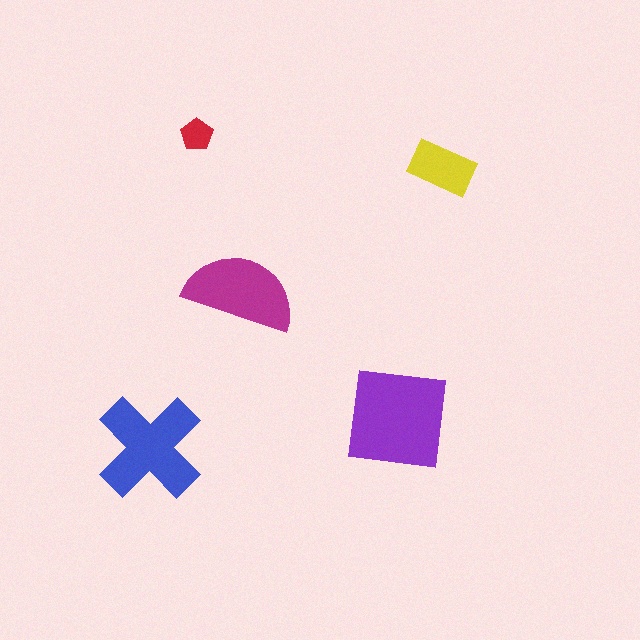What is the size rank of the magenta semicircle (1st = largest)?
3rd.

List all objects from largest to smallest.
The purple square, the blue cross, the magenta semicircle, the yellow rectangle, the red pentagon.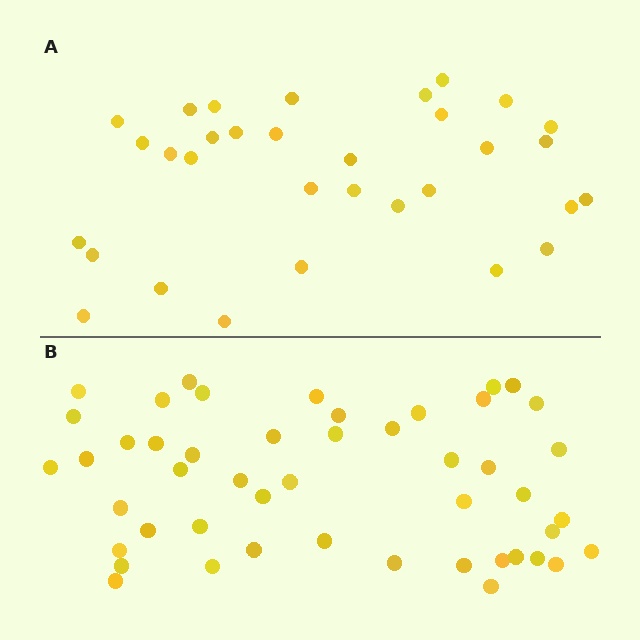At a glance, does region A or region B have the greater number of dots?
Region B (the bottom region) has more dots.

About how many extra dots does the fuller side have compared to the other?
Region B has approximately 15 more dots than region A.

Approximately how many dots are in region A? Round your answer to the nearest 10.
About 30 dots. (The exact count is 32, which rounds to 30.)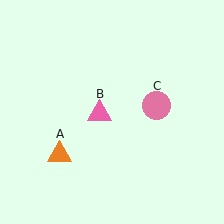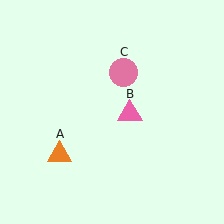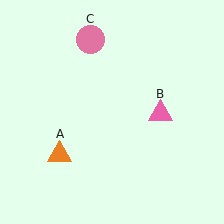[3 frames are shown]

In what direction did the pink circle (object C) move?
The pink circle (object C) moved up and to the left.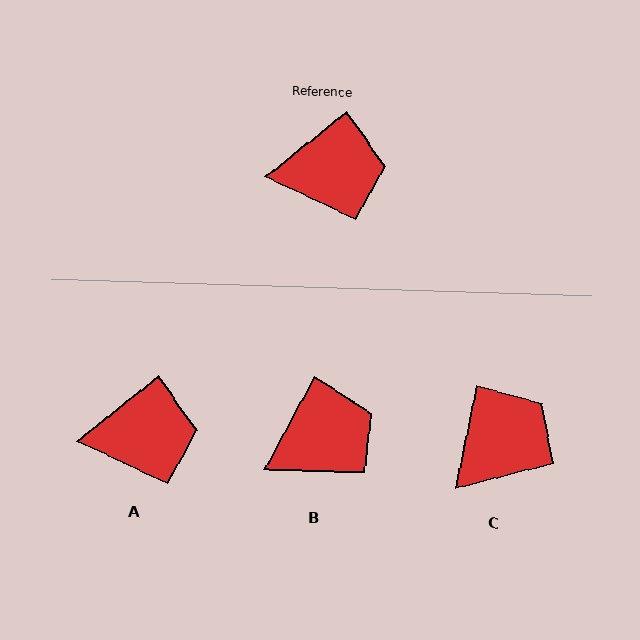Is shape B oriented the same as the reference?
No, it is off by about 23 degrees.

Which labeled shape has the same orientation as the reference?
A.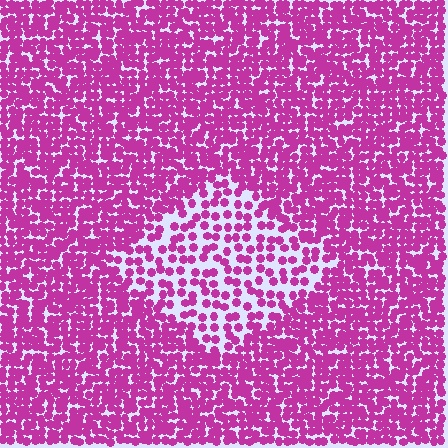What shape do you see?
I see a diamond.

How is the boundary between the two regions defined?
The boundary is defined by a change in element density (approximately 2.1x ratio). All elements are the same color, size, and shape.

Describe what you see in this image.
The image contains small magenta elements arranged at two different densities. A diamond-shaped region is visible where the elements are less densely packed than the surrounding area.